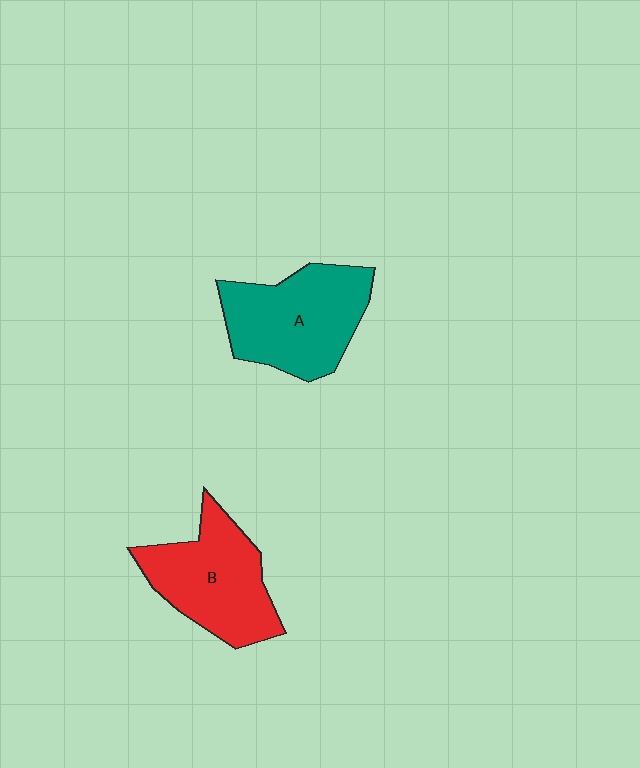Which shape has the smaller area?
Shape B (red).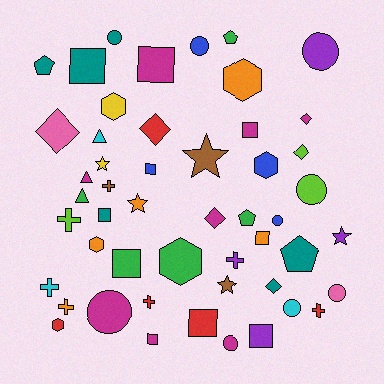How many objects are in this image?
There are 50 objects.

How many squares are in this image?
There are 10 squares.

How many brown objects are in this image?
There are 3 brown objects.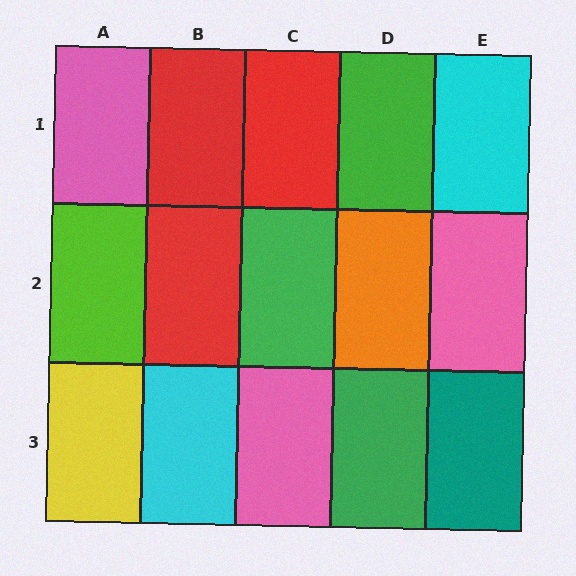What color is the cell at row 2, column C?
Green.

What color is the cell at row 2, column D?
Orange.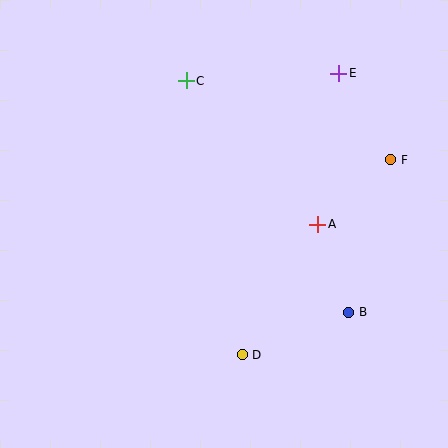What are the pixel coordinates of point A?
Point A is at (318, 224).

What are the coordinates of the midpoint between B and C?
The midpoint between B and C is at (267, 196).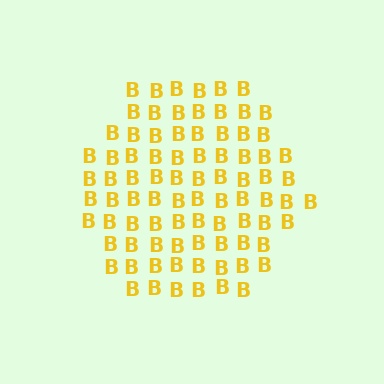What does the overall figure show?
The overall figure shows a hexagon.